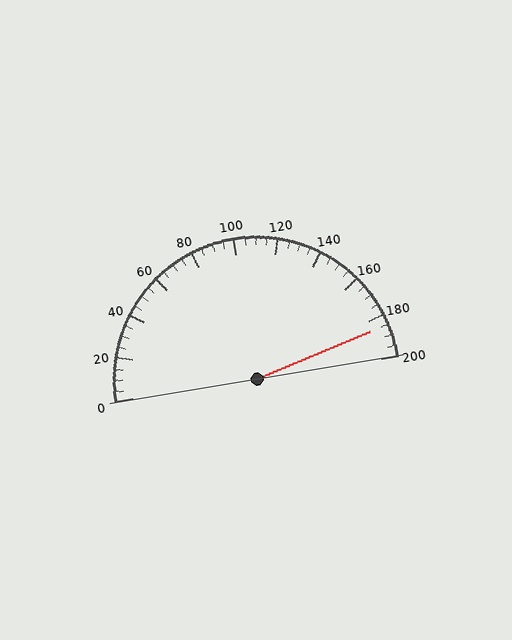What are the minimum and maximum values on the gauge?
The gauge ranges from 0 to 200.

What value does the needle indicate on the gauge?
The needle indicates approximately 185.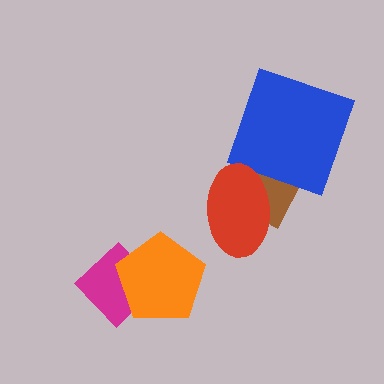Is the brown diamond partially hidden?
Yes, it is partially covered by another shape.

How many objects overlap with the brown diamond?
2 objects overlap with the brown diamond.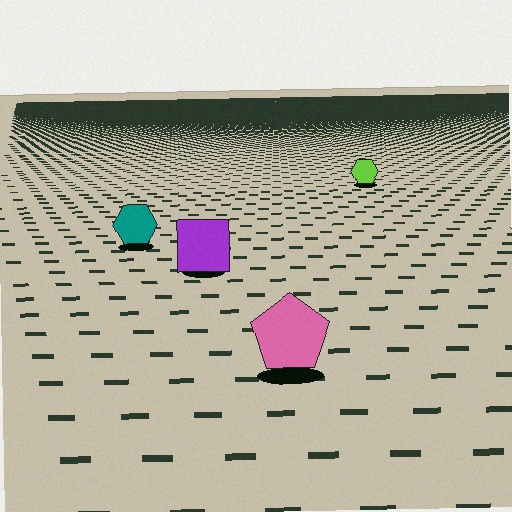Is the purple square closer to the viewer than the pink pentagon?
No. The pink pentagon is closer — you can tell from the texture gradient: the ground texture is coarser near it.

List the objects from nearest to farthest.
From nearest to farthest: the pink pentagon, the purple square, the teal hexagon, the lime hexagon.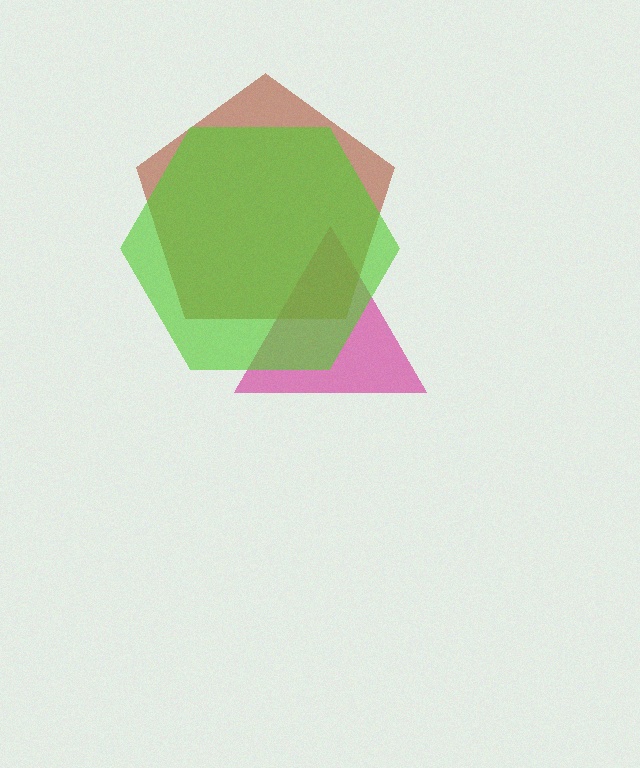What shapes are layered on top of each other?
The layered shapes are: a magenta triangle, a brown pentagon, a lime hexagon.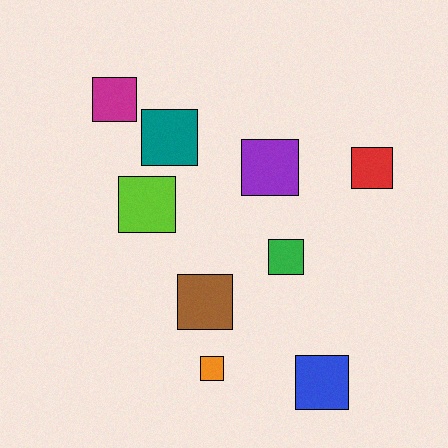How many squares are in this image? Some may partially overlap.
There are 9 squares.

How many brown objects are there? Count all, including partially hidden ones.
There is 1 brown object.